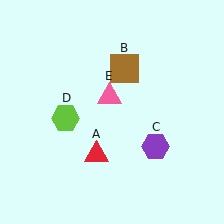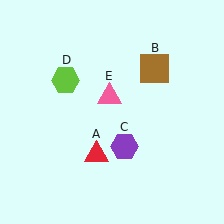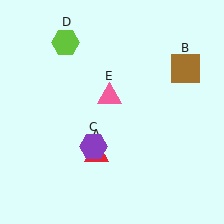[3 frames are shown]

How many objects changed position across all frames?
3 objects changed position: brown square (object B), purple hexagon (object C), lime hexagon (object D).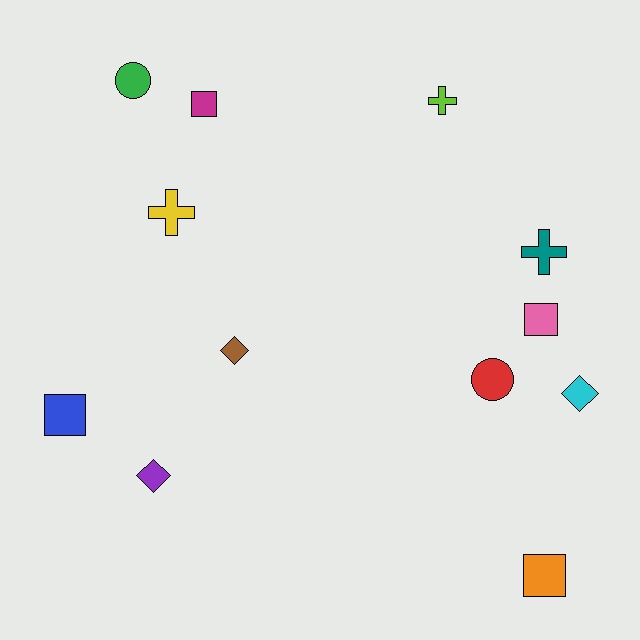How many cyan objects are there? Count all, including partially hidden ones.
There is 1 cyan object.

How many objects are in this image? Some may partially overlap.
There are 12 objects.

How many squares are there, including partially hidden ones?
There are 4 squares.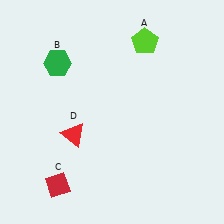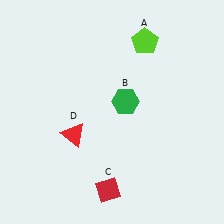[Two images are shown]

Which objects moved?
The objects that moved are: the green hexagon (B), the red diamond (C).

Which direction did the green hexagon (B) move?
The green hexagon (B) moved right.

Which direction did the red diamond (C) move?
The red diamond (C) moved right.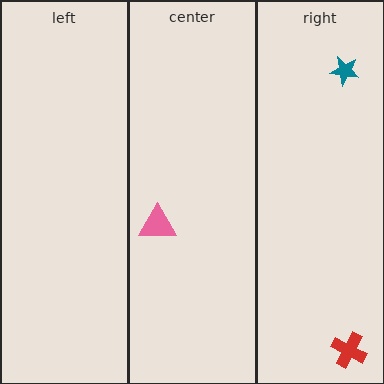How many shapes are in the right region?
2.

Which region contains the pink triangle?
The center region.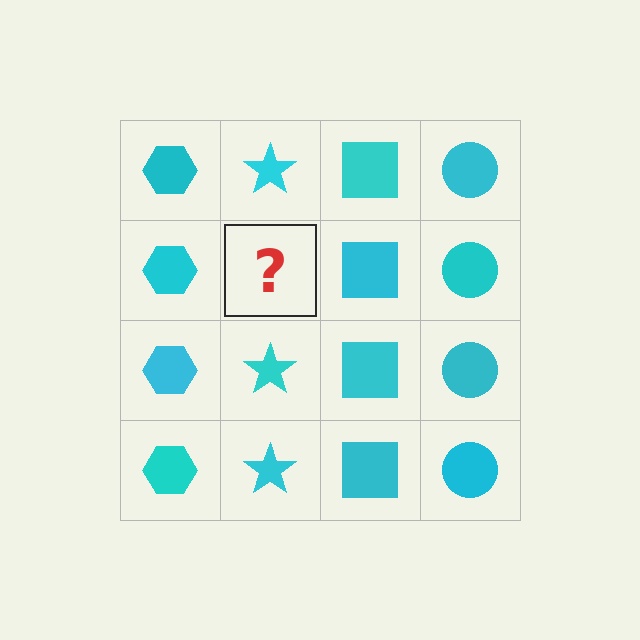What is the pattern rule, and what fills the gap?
The rule is that each column has a consistent shape. The gap should be filled with a cyan star.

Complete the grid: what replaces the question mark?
The question mark should be replaced with a cyan star.